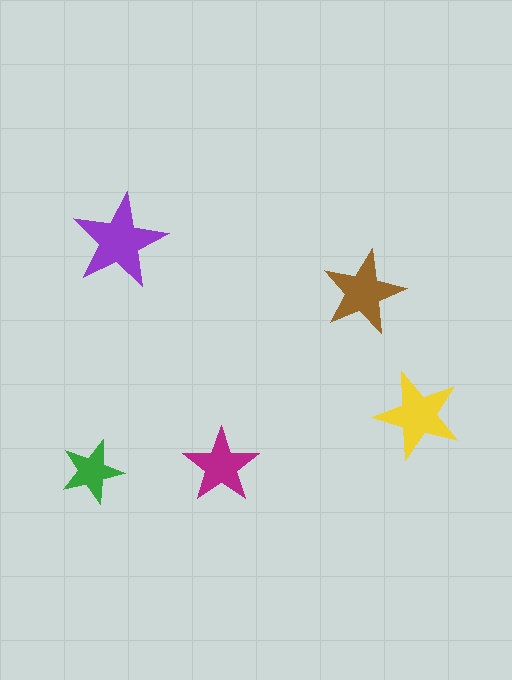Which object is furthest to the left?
The green star is leftmost.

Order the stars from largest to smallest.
the purple one, the yellow one, the brown one, the magenta one, the green one.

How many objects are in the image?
There are 5 objects in the image.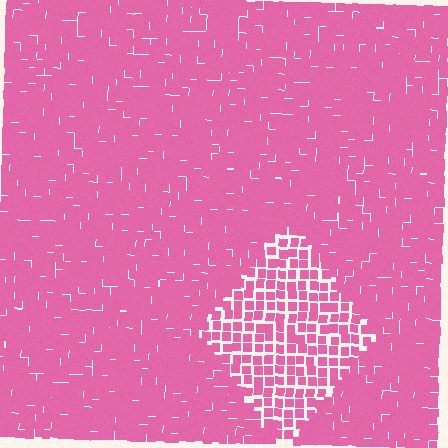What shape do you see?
I see a diamond.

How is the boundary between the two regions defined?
The boundary is defined by a change in element density (approximately 1.8x ratio). All elements are the same color, size, and shape.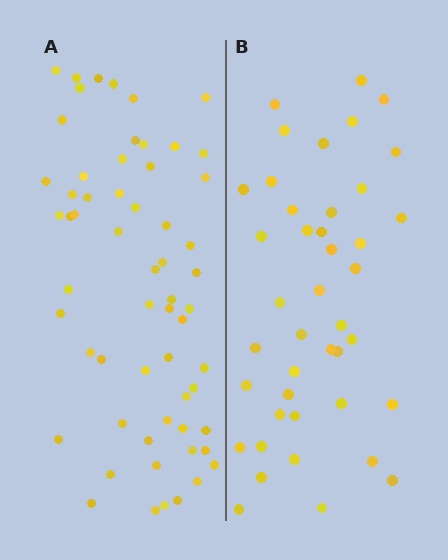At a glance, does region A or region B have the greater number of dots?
Region A (the left region) has more dots.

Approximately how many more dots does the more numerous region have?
Region A has approximately 20 more dots than region B.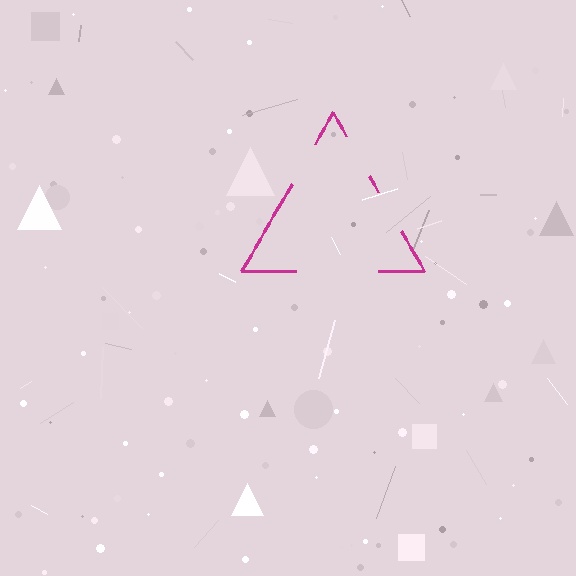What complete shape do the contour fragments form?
The contour fragments form a triangle.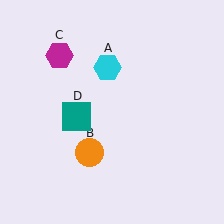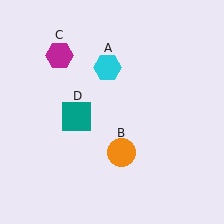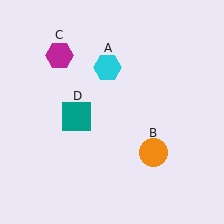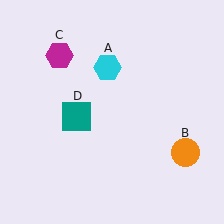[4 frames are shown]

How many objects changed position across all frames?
1 object changed position: orange circle (object B).